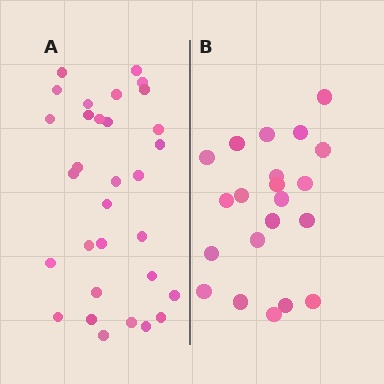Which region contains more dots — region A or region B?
Region A (the left region) has more dots.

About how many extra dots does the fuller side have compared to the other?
Region A has roughly 10 or so more dots than region B.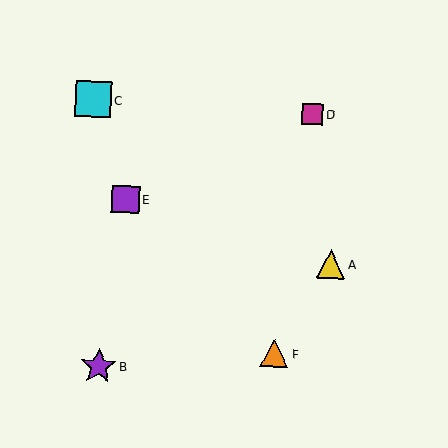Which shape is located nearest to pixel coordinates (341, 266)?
The yellow triangle (labeled A) at (331, 264) is nearest to that location.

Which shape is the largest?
The cyan square (labeled C) is the largest.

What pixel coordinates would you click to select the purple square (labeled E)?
Click at (125, 199) to select the purple square E.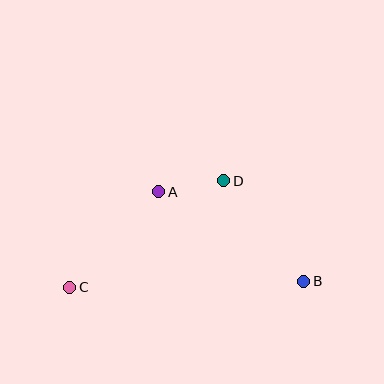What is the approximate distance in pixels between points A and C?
The distance between A and C is approximately 131 pixels.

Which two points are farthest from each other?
Points B and C are farthest from each other.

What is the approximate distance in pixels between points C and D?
The distance between C and D is approximately 187 pixels.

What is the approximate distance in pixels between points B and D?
The distance between B and D is approximately 128 pixels.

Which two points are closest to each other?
Points A and D are closest to each other.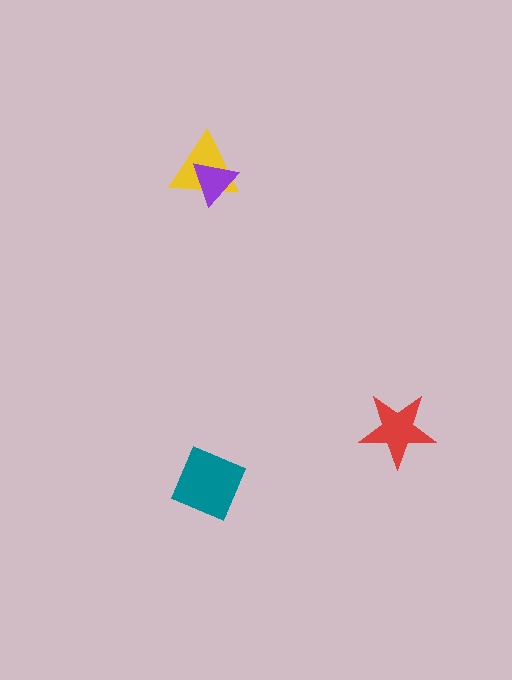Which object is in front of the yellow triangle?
The purple triangle is in front of the yellow triangle.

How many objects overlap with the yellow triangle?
1 object overlaps with the yellow triangle.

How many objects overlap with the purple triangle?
1 object overlaps with the purple triangle.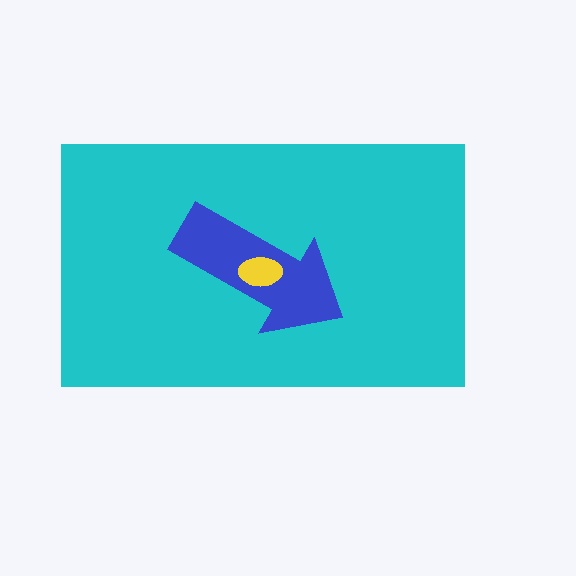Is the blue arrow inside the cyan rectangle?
Yes.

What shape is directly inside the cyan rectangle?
The blue arrow.